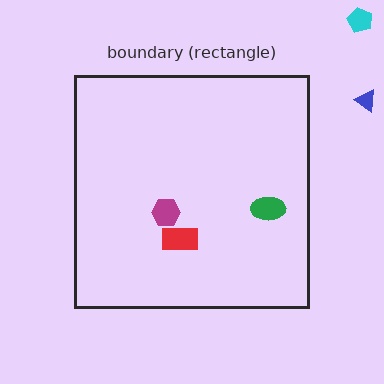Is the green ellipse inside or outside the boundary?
Inside.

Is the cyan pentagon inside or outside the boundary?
Outside.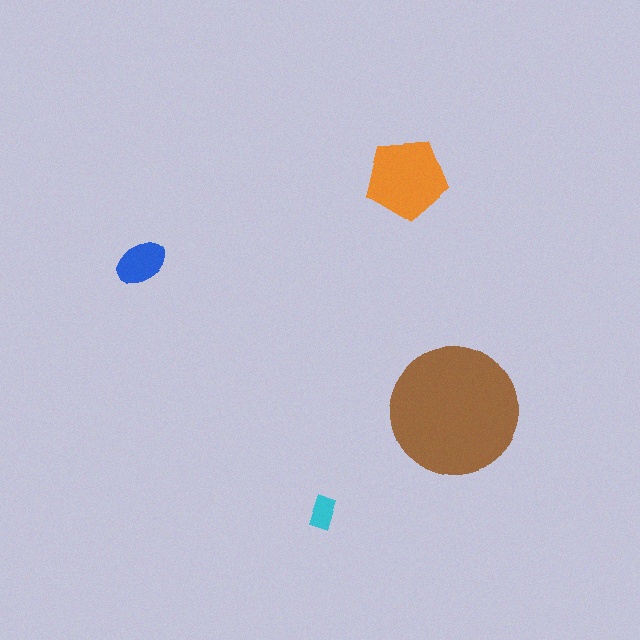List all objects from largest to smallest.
The brown circle, the orange pentagon, the blue ellipse, the cyan rectangle.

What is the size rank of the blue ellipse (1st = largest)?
3rd.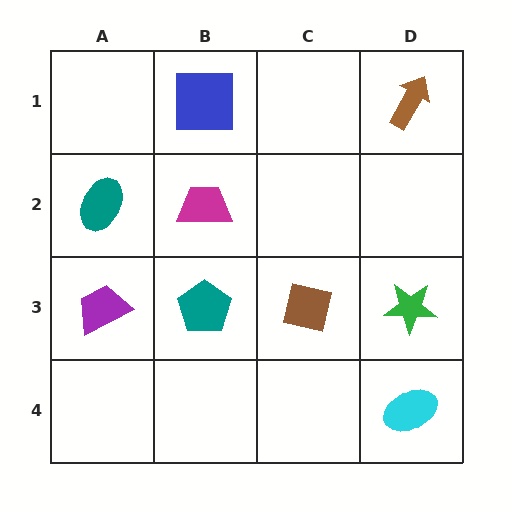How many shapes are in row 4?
1 shape.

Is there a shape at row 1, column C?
No, that cell is empty.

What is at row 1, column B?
A blue square.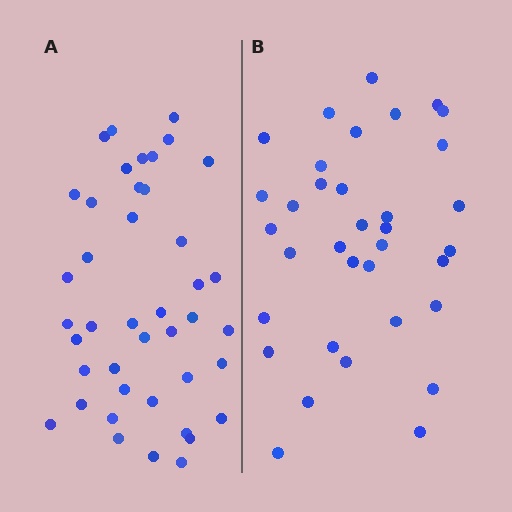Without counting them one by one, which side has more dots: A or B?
Region A (the left region) has more dots.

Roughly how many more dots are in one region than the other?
Region A has roughly 8 or so more dots than region B.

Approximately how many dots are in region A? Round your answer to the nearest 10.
About 40 dots. (The exact count is 42, which rounds to 40.)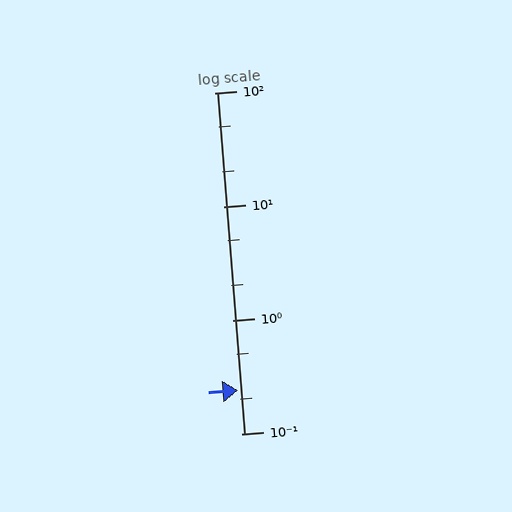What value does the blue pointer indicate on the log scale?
The pointer indicates approximately 0.24.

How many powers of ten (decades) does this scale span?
The scale spans 3 decades, from 0.1 to 100.